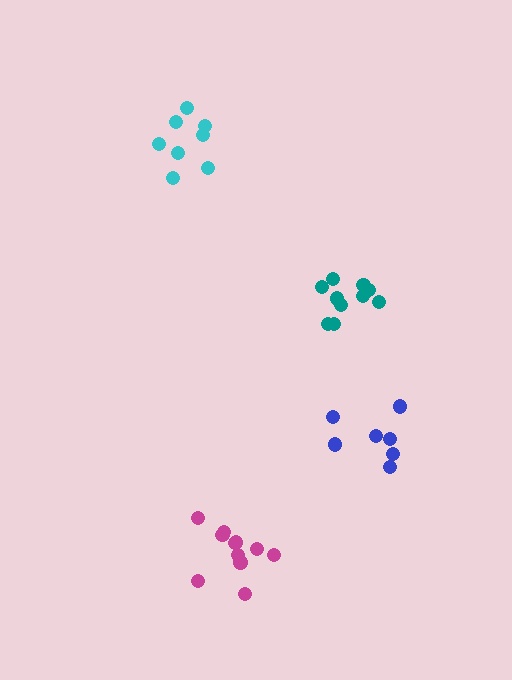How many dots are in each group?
Group 1: 11 dots, Group 2: 7 dots, Group 3: 10 dots, Group 4: 8 dots (36 total).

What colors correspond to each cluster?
The clusters are colored: magenta, blue, teal, cyan.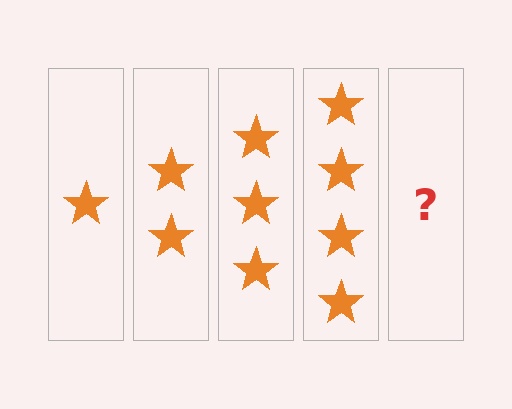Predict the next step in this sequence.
The next step is 5 stars.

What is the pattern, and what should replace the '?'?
The pattern is that each step adds one more star. The '?' should be 5 stars.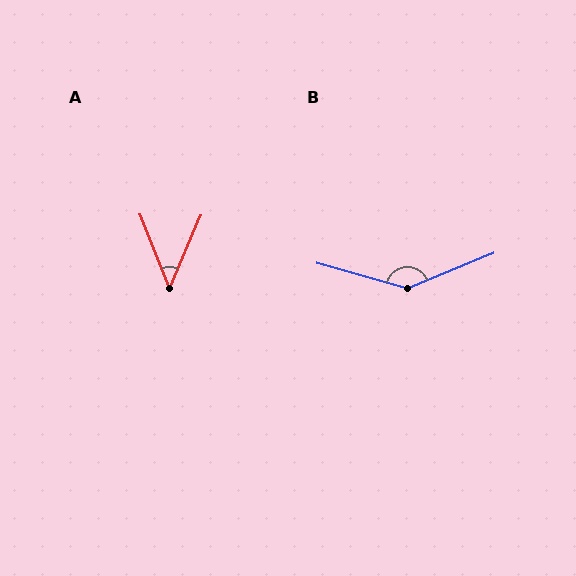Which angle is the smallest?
A, at approximately 45 degrees.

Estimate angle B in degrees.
Approximately 142 degrees.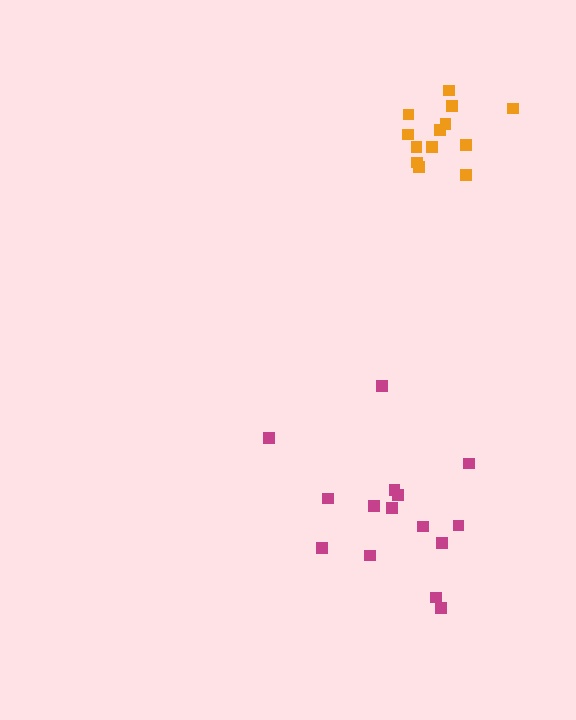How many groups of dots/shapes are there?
There are 2 groups.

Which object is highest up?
The orange cluster is topmost.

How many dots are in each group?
Group 1: 13 dots, Group 2: 15 dots (28 total).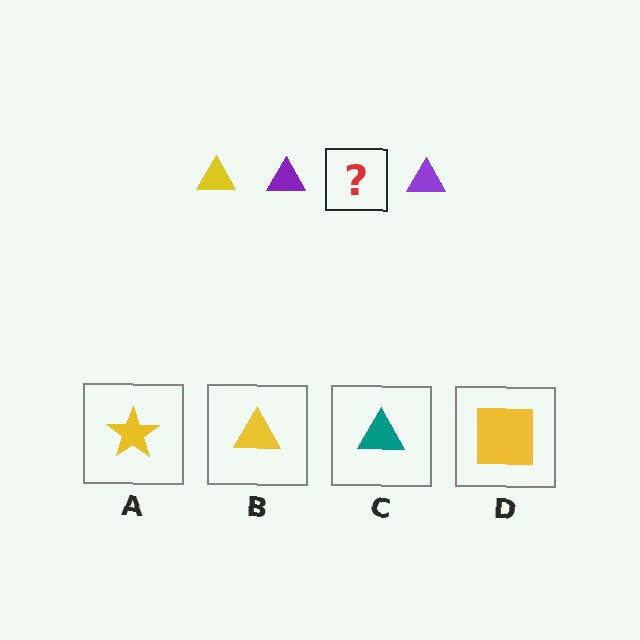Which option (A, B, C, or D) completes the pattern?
B.